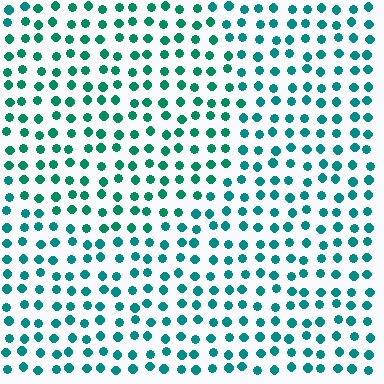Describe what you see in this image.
The image is filled with small teal elements in a uniform arrangement. A circle-shaped region is visible where the elements are tinted to a slightly different hue, forming a subtle color boundary.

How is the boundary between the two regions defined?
The boundary is defined purely by a slight shift in hue (about 19 degrees). Spacing, size, and orientation are identical on both sides.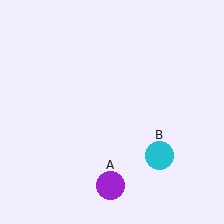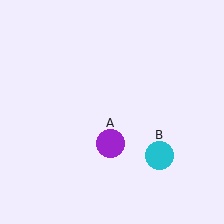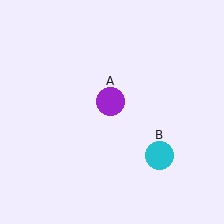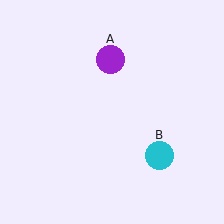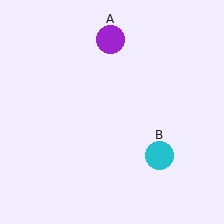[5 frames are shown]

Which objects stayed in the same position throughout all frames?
Cyan circle (object B) remained stationary.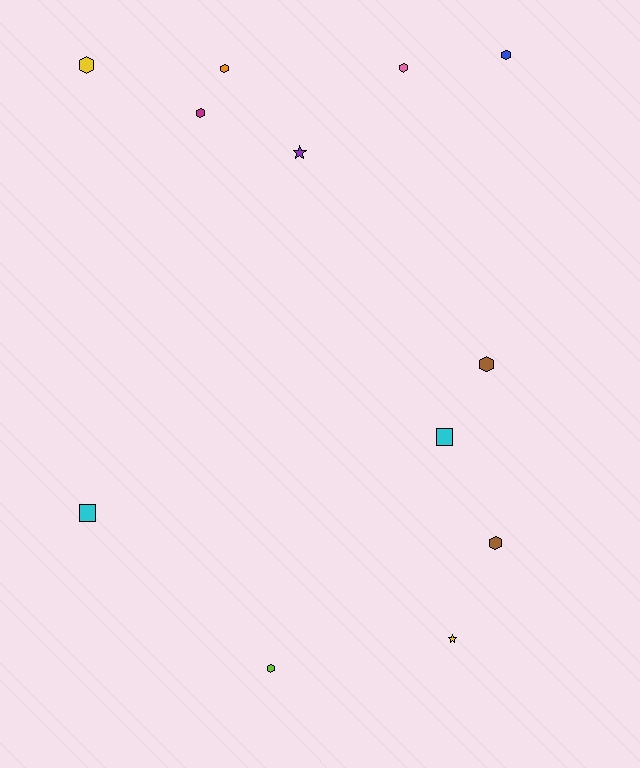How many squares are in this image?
There are 2 squares.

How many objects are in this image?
There are 12 objects.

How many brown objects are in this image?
There are 2 brown objects.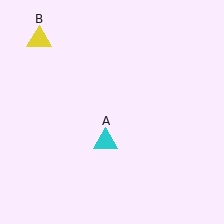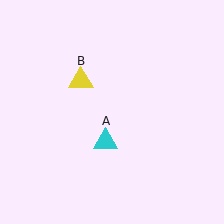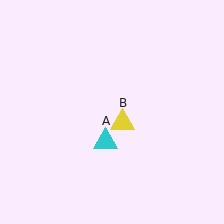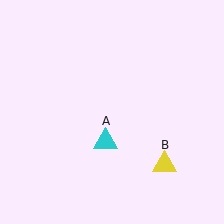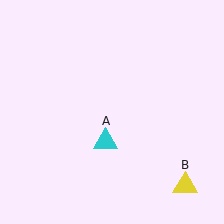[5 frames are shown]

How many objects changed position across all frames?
1 object changed position: yellow triangle (object B).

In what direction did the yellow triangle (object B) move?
The yellow triangle (object B) moved down and to the right.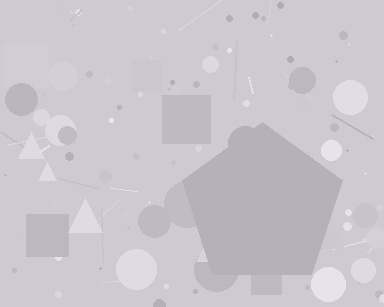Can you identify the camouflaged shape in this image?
The camouflaged shape is a pentagon.